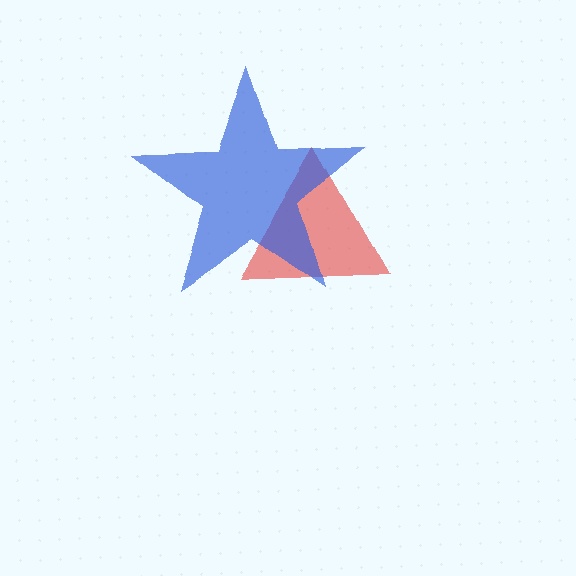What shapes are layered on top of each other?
The layered shapes are: a red triangle, a blue star.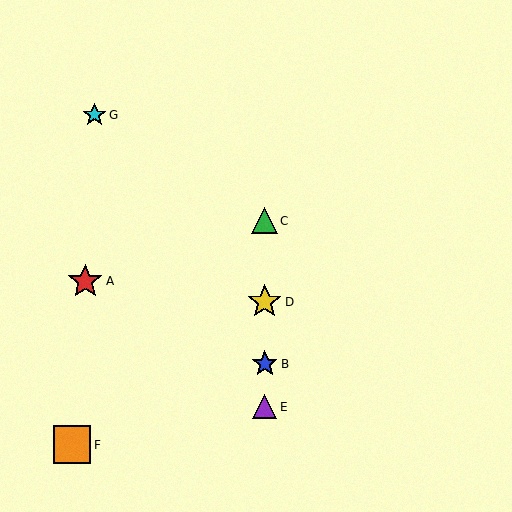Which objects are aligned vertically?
Objects B, C, D, E are aligned vertically.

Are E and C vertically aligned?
Yes, both are at x≈265.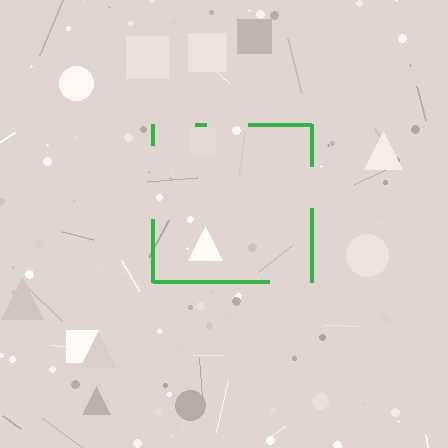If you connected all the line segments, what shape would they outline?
They would outline a square.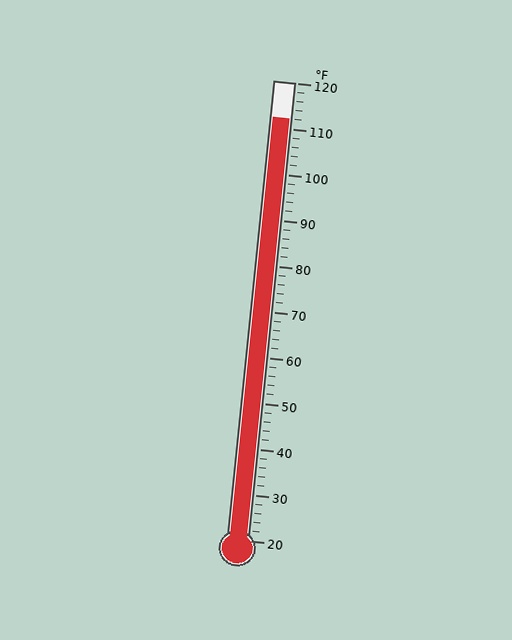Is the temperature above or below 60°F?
The temperature is above 60°F.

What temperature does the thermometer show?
The thermometer shows approximately 112°F.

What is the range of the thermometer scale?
The thermometer scale ranges from 20°F to 120°F.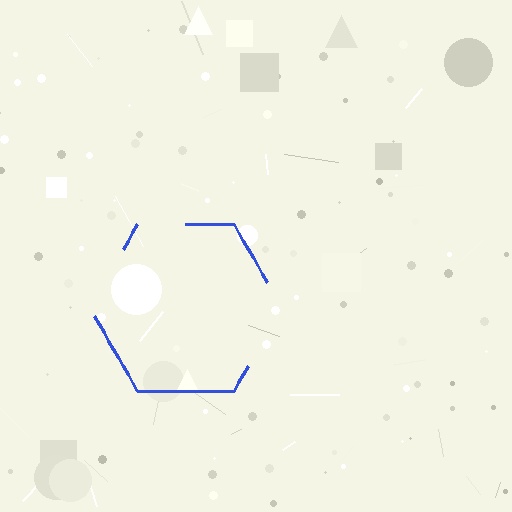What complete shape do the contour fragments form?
The contour fragments form a hexagon.